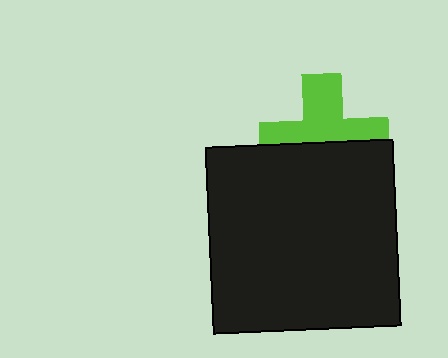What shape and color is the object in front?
The object in front is a black square.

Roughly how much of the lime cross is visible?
About half of it is visible (roughly 53%).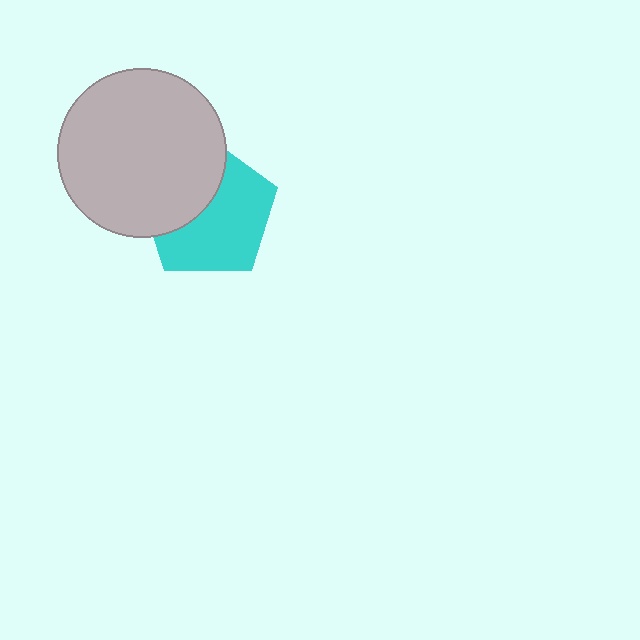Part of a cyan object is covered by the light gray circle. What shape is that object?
It is a pentagon.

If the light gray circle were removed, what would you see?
You would see the complete cyan pentagon.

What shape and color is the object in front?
The object in front is a light gray circle.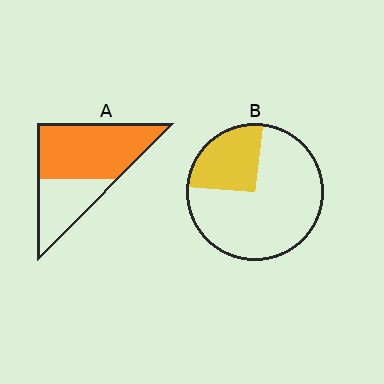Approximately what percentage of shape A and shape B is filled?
A is approximately 65% and B is approximately 25%.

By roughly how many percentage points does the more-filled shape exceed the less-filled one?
By roughly 40 percentage points (A over B).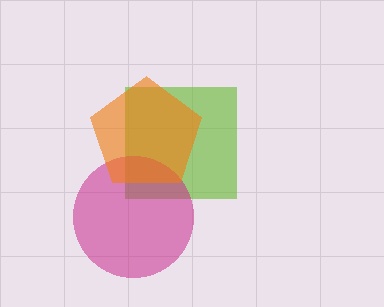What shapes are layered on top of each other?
The layered shapes are: a lime square, a magenta circle, an orange pentagon.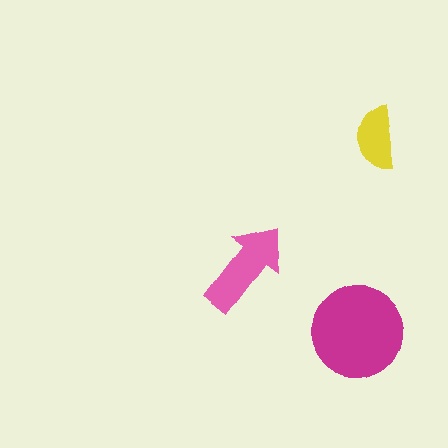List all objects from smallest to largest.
The yellow semicircle, the pink arrow, the magenta circle.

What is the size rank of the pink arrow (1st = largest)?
2nd.